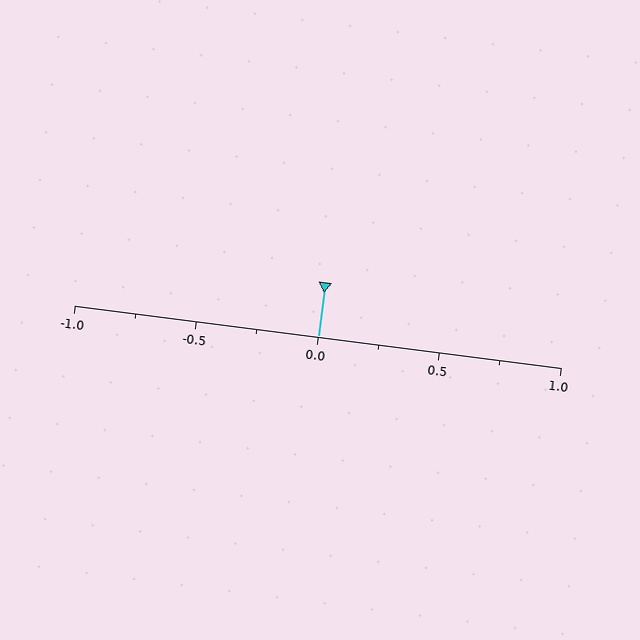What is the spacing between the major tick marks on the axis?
The major ticks are spaced 0.5 apart.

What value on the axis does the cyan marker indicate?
The marker indicates approximately 0.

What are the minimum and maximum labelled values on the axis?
The axis runs from -1.0 to 1.0.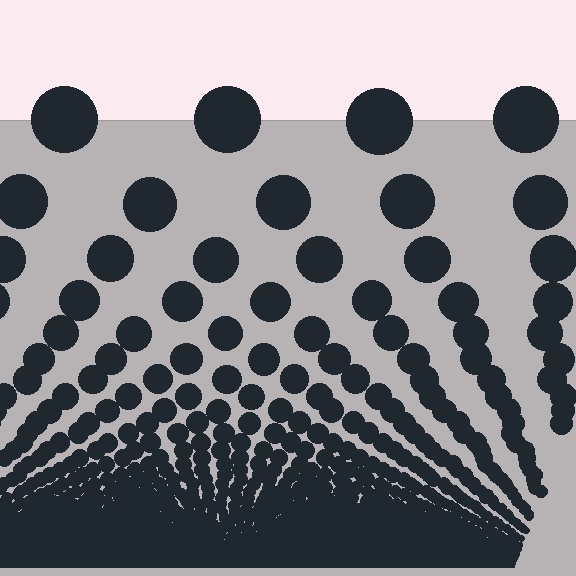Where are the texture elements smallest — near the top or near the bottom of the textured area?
Near the bottom.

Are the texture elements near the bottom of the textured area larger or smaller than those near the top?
Smaller. The gradient is inverted — elements near the bottom are smaller and denser.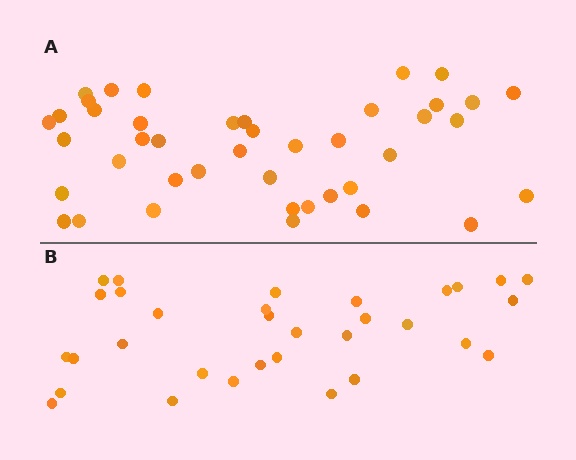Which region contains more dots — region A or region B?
Region A (the top region) has more dots.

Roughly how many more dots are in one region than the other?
Region A has roughly 10 or so more dots than region B.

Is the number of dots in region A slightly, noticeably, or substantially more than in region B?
Region A has noticeably more, but not dramatically so. The ratio is roughly 1.3 to 1.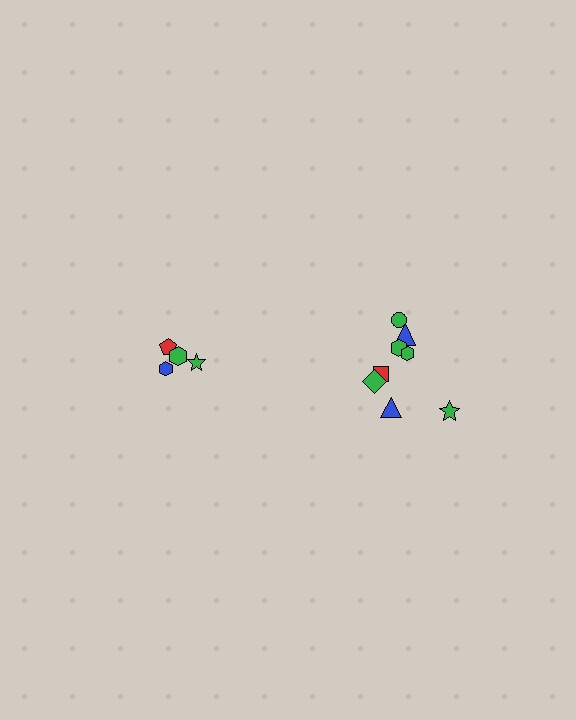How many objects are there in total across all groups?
There are 12 objects.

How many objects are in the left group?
There are 4 objects.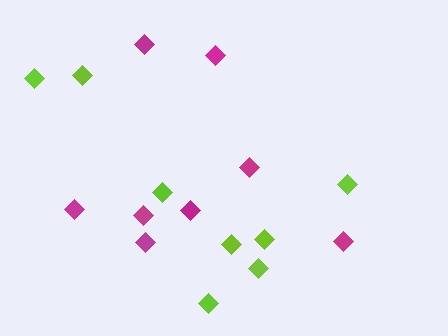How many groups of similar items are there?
There are 2 groups: one group of lime diamonds (8) and one group of magenta diamonds (8).